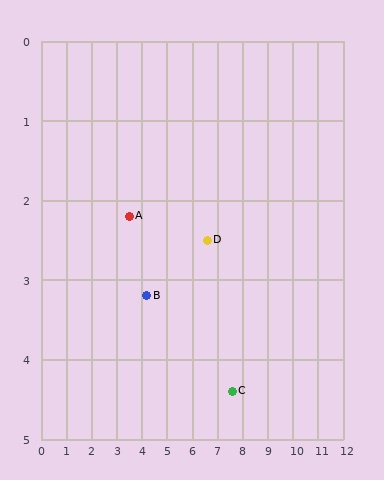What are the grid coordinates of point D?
Point D is at approximately (6.6, 2.5).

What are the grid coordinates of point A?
Point A is at approximately (3.5, 2.2).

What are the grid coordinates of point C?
Point C is at approximately (7.6, 4.4).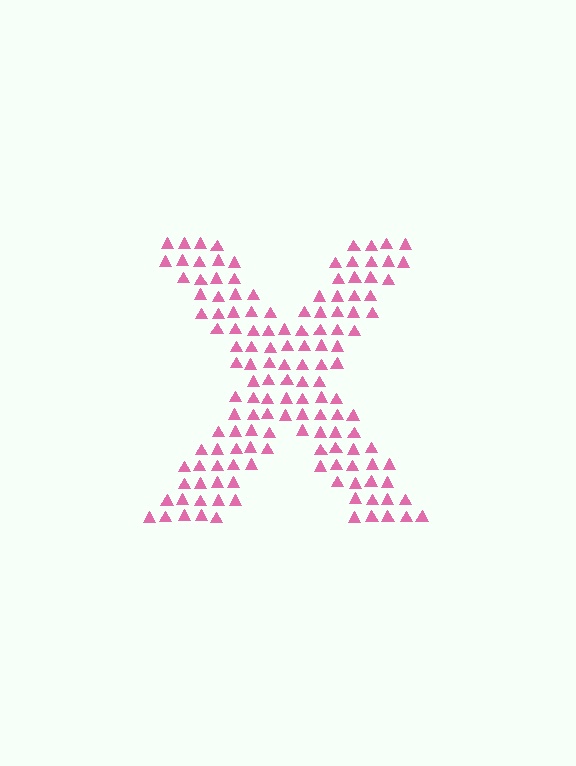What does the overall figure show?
The overall figure shows the letter X.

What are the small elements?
The small elements are triangles.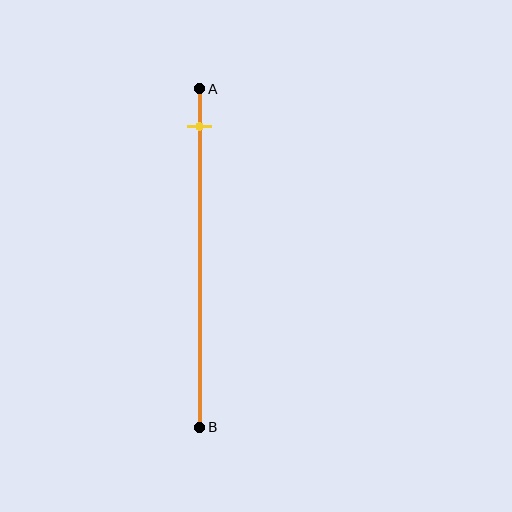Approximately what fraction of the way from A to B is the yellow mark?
The yellow mark is approximately 10% of the way from A to B.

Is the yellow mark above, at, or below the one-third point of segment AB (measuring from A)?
The yellow mark is above the one-third point of segment AB.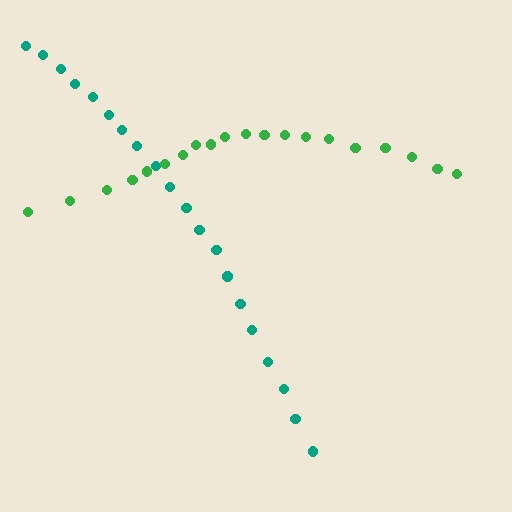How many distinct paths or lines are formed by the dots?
There are 2 distinct paths.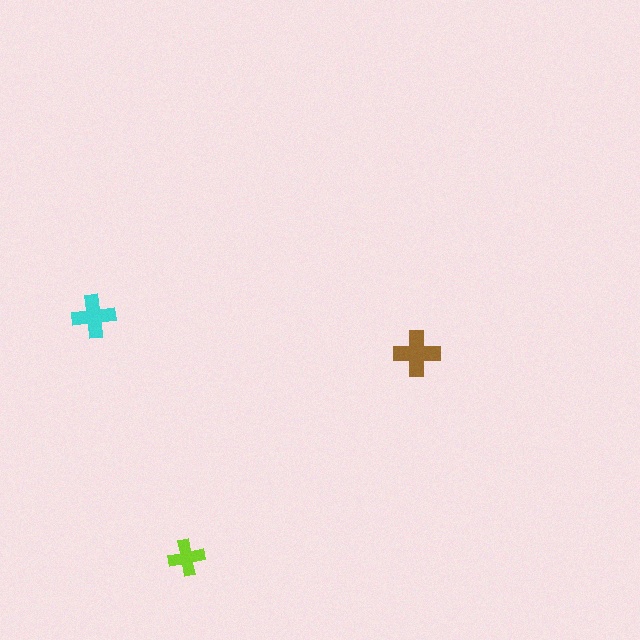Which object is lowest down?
The lime cross is bottommost.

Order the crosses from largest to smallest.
the brown one, the cyan one, the lime one.